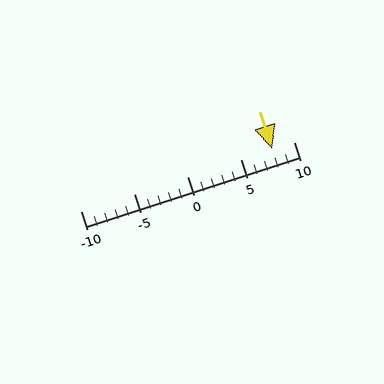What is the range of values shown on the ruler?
The ruler shows values from -10 to 10.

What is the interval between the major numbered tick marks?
The major tick marks are spaced 5 units apart.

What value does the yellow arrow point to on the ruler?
The yellow arrow points to approximately 8.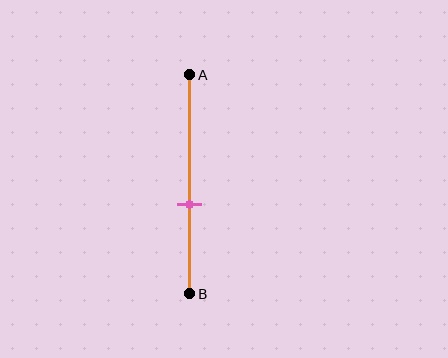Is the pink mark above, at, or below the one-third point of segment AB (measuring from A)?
The pink mark is below the one-third point of segment AB.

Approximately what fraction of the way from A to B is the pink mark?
The pink mark is approximately 60% of the way from A to B.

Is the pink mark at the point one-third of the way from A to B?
No, the mark is at about 60% from A, not at the 33% one-third point.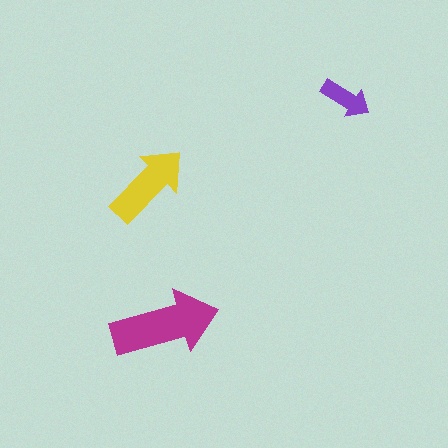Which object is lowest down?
The magenta arrow is bottommost.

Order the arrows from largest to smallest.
the magenta one, the yellow one, the purple one.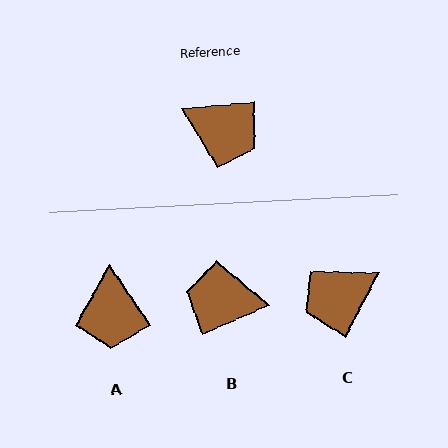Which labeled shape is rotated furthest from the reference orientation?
B, about 162 degrees away.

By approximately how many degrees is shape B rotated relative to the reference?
Approximately 162 degrees clockwise.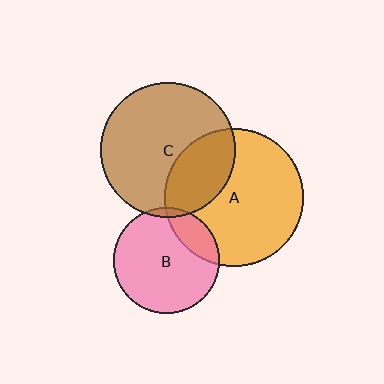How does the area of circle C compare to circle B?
Approximately 1.6 times.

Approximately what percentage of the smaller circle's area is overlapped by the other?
Approximately 30%.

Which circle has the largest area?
Circle A (orange).